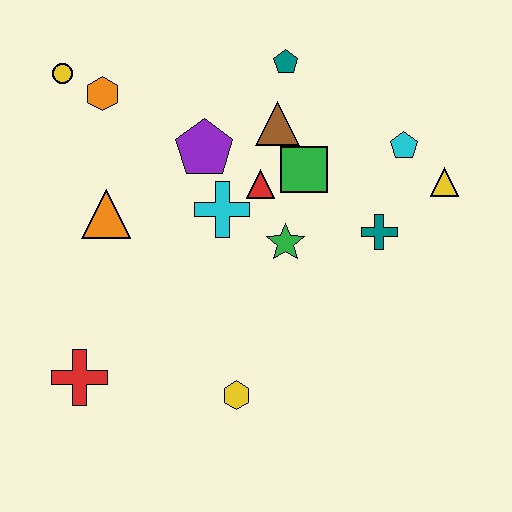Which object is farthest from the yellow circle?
The yellow triangle is farthest from the yellow circle.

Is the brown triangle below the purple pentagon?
No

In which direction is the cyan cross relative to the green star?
The cyan cross is to the left of the green star.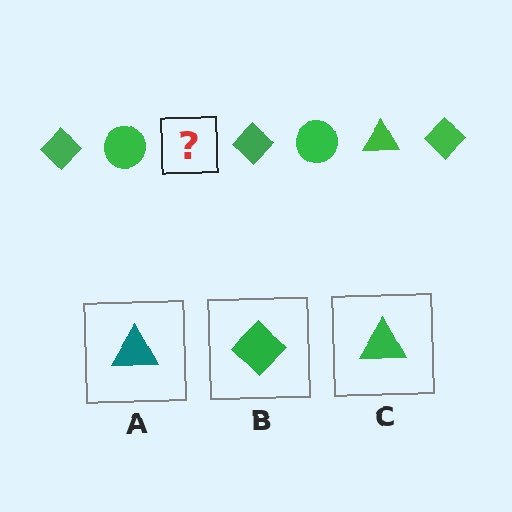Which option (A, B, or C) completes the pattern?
C.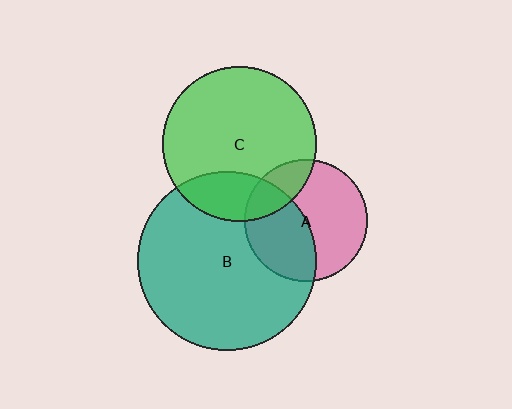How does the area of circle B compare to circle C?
Approximately 1.3 times.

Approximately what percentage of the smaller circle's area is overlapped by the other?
Approximately 20%.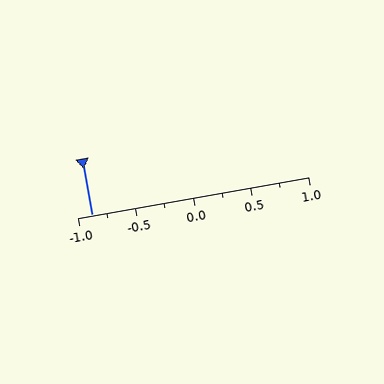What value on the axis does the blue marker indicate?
The marker indicates approximately -0.88.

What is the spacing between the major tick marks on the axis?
The major ticks are spaced 0.5 apart.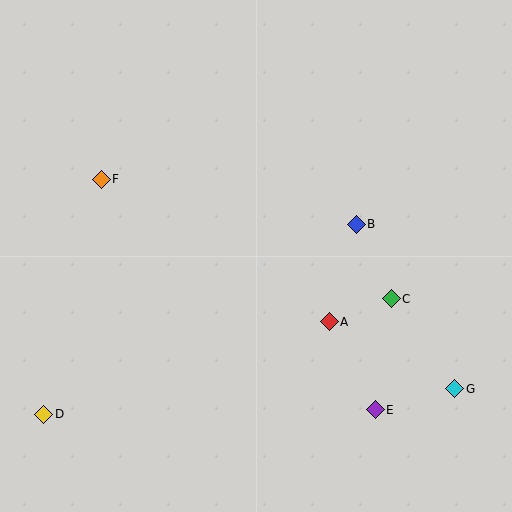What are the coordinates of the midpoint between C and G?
The midpoint between C and G is at (423, 344).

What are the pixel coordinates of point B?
Point B is at (356, 224).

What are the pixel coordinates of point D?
Point D is at (44, 414).